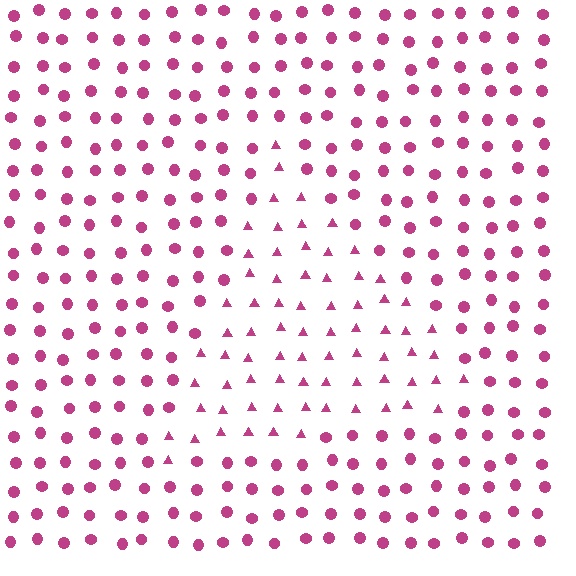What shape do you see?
I see a triangle.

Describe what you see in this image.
The image is filled with small magenta elements arranged in a uniform grid. A triangle-shaped region contains triangles, while the surrounding area contains circles. The boundary is defined purely by the change in element shape.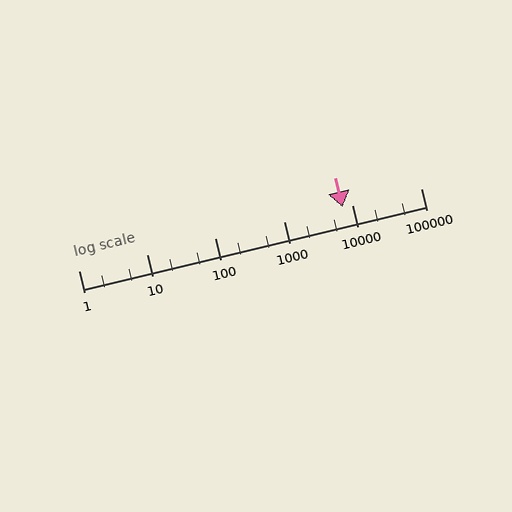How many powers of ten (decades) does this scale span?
The scale spans 5 decades, from 1 to 100000.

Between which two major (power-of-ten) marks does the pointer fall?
The pointer is between 1000 and 10000.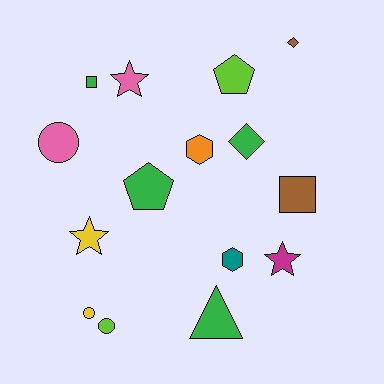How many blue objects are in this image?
There are no blue objects.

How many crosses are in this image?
There are no crosses.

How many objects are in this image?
There are 15 objects.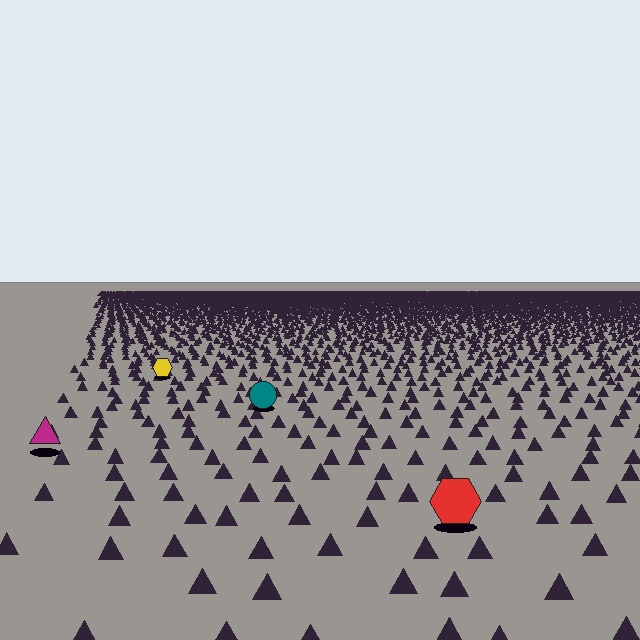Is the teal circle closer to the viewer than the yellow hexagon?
Yes. The teal circle is closer — you can tell from the texture gradient: the ground texture is coarser near it.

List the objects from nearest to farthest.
From nearest to farthest: the red hexagon, the magenta triangle, the teal circle, the yellow hexagon.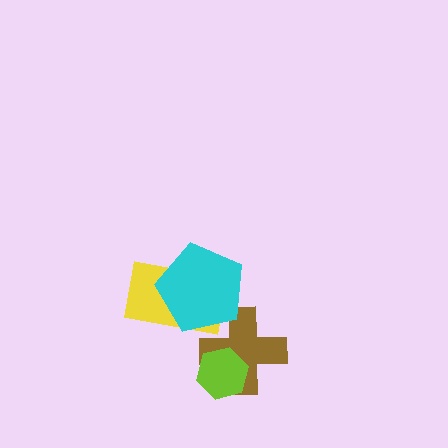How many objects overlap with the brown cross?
2 objects overlap with the brown cross.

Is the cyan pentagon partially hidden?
No, no other shape covers it.